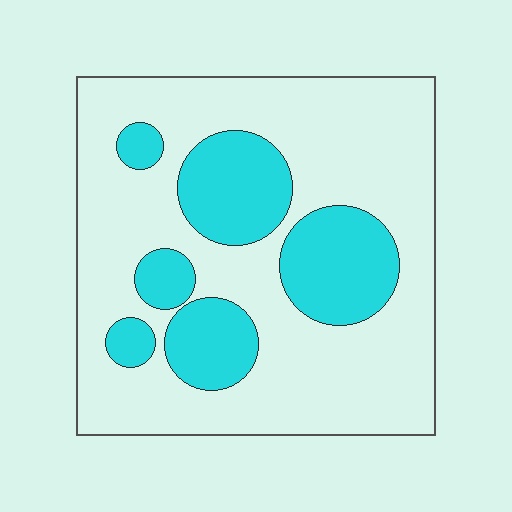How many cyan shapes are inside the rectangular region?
6.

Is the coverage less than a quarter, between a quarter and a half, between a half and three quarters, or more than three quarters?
Between a quarter and a half.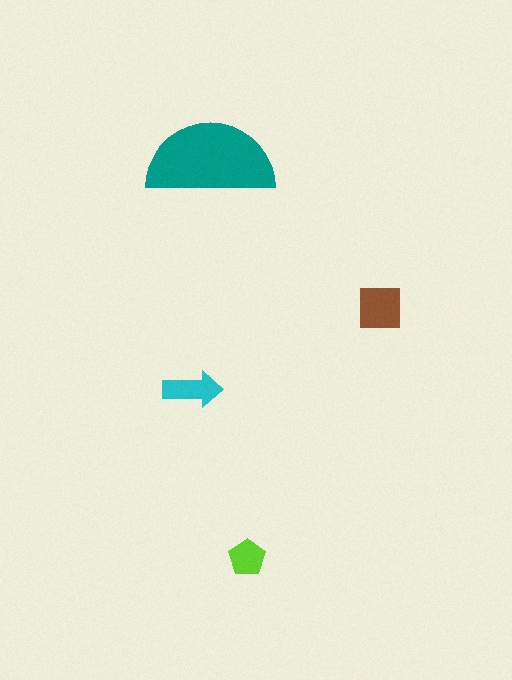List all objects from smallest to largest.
The lime pentagon, the cyan arrow, the brown square, the teal semicircle.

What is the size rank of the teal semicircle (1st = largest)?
1st.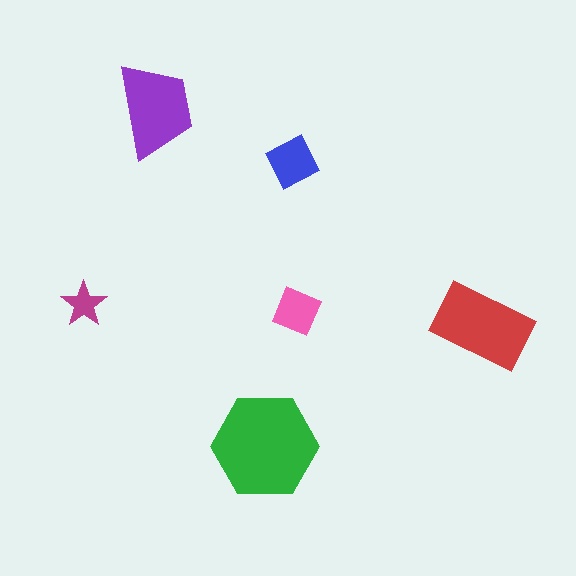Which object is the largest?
The green hexagon.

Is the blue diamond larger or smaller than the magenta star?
Larger.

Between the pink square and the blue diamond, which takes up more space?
The blue diamond.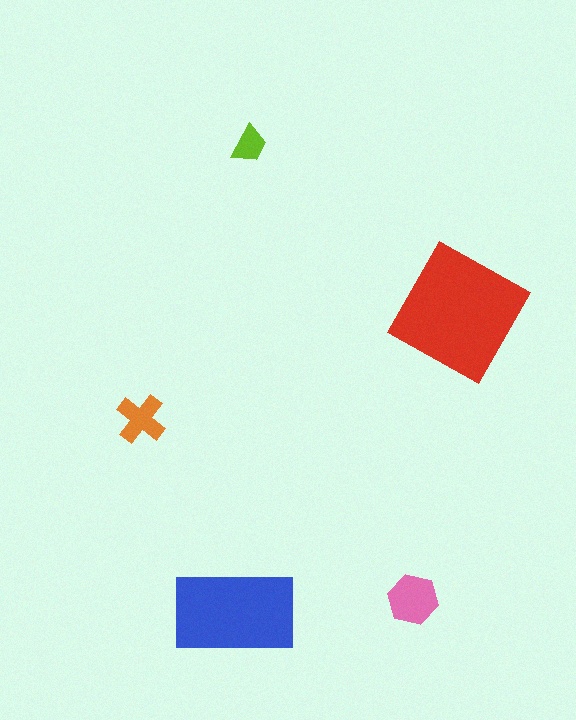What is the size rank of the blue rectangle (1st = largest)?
2nd.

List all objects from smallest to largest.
The lime trapezoid, the orange cross, the pink hexagon, the blue rectangle, the red square.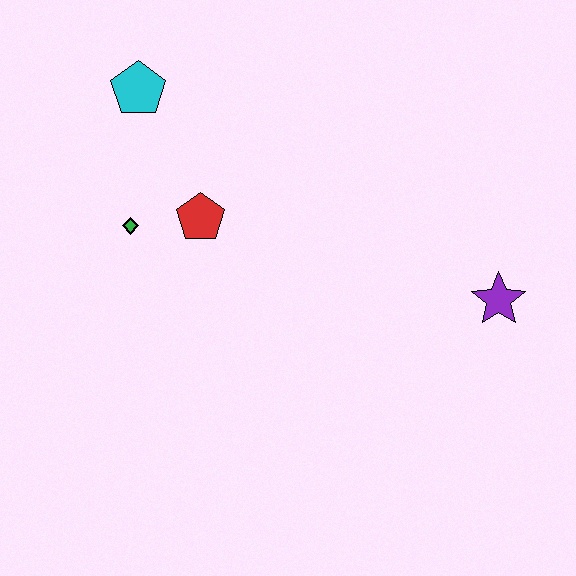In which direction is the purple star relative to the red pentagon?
The purple star is to the right of the red pentagon.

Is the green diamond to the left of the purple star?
Yes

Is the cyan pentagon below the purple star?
No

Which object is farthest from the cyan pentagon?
The purple star is farthest from the cyan pentagon.